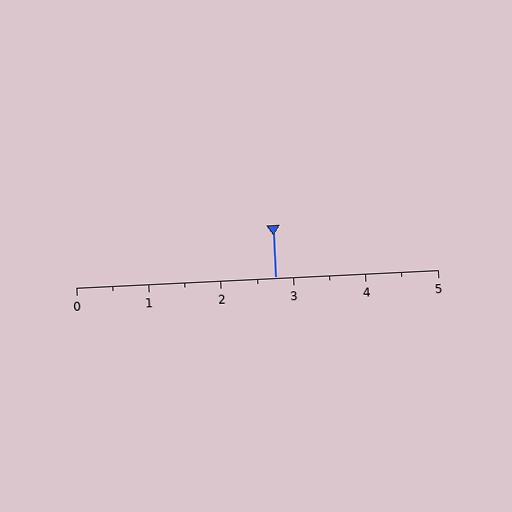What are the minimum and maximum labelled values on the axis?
The axis runs from 0 to 5.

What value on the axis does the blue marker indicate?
The marker indicates approximately 2.8.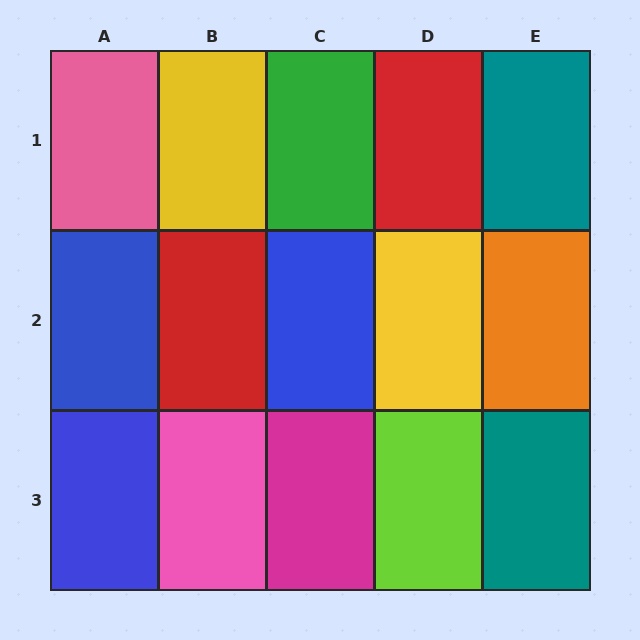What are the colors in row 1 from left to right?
Pink, yellow, green, red, teal.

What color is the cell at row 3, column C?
Magenta.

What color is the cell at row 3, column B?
Pink.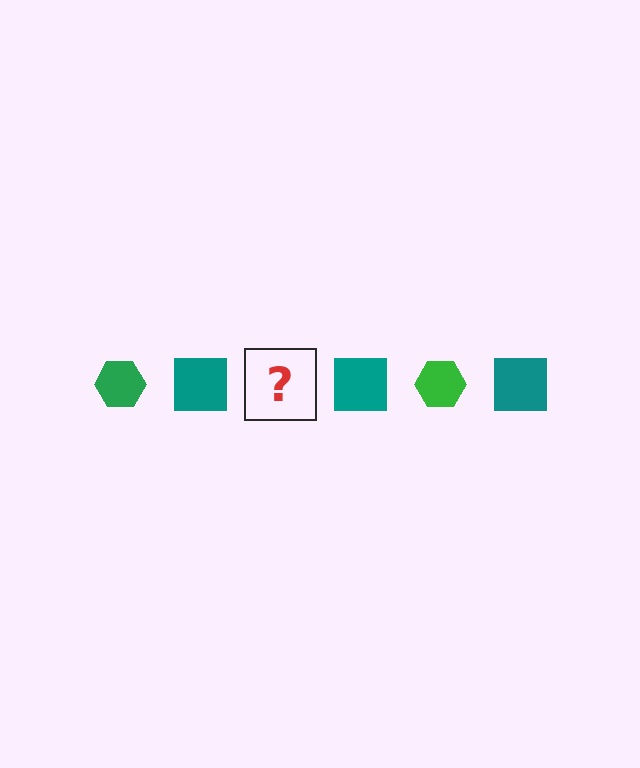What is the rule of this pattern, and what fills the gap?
The rule is that the pattern alternates between green hexagon and teal square. The gap should be filled with a green hexagon.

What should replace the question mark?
The question mark should be replaced with a green hexagon.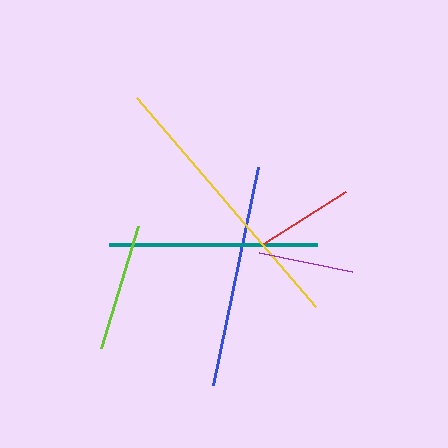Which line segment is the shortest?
The purple line is the shortest at approximately 94 pixels.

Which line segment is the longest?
The yellow line is the longest at approximately 275 pixels.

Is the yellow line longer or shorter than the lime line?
The yellow line is longer than the lime line.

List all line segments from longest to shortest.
From longest to shortest: yellow, blue, teal, lime, red, purple.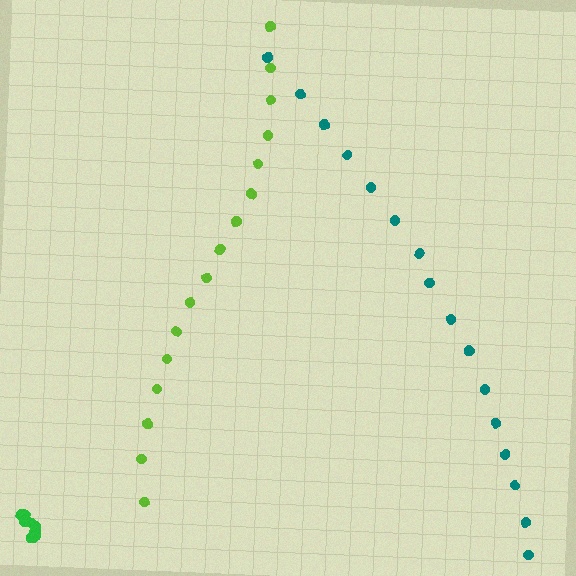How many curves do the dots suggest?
There are 3 distinct paths.